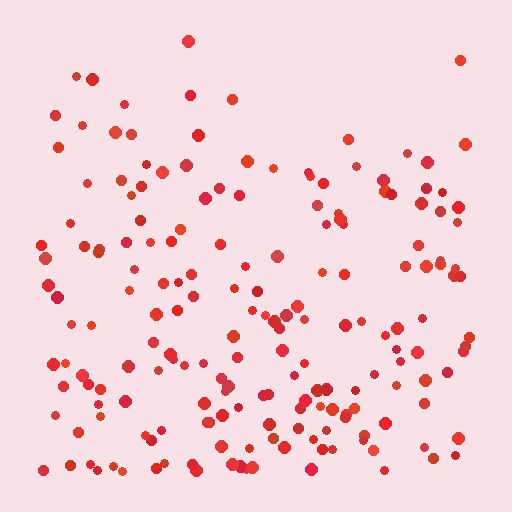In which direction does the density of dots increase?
From top to bottom, with the bottom side densest.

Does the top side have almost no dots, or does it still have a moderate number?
Still a moderate number, just noticeably fewer than the bottom.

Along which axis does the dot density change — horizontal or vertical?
Vertical.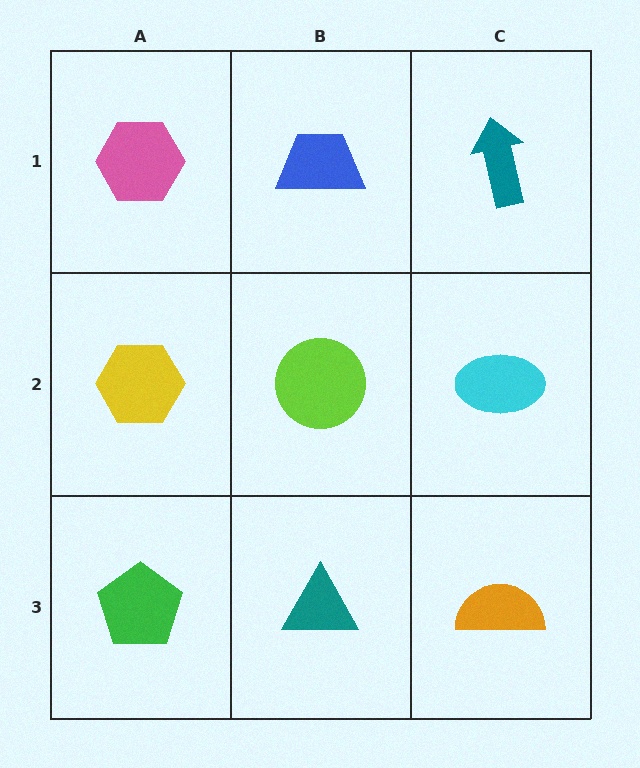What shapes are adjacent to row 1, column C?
A cyan ellipse (row 2, column C), a blue trapezoid (row 1, column B).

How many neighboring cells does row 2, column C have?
3.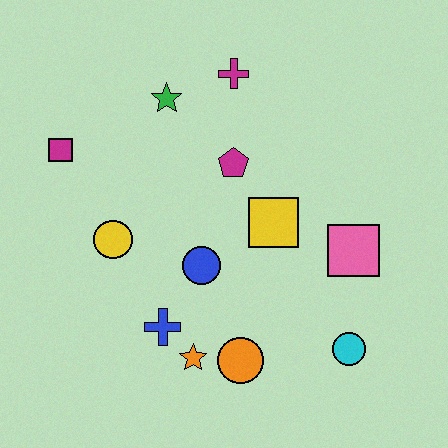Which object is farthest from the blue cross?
The magenta cross is farthest from the blue cross.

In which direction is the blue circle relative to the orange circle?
The blue circle is above the orange circle.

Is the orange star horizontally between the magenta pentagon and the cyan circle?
No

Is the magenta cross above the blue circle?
Yes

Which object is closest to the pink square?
The yellow square is closest to the pink square.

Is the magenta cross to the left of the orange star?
No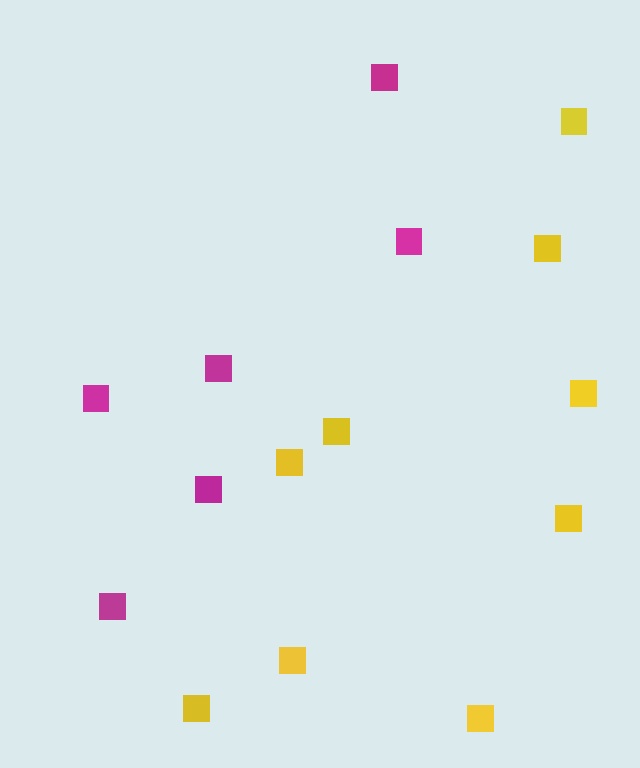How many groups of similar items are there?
There are 2 groups: one group of yellow squares (9) and one group of magenta squares (6).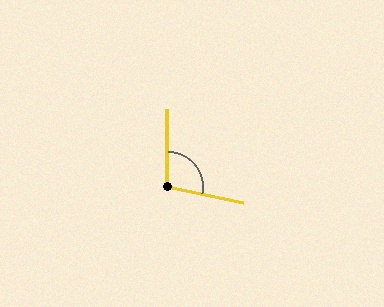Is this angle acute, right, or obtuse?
It is obtuse.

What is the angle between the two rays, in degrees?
Approximately 102 degrees.